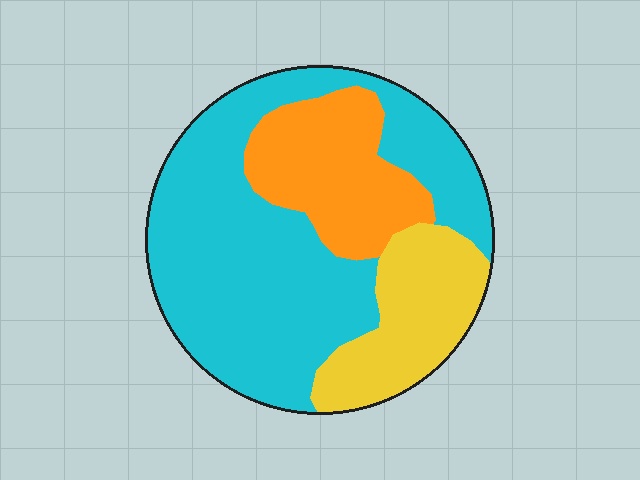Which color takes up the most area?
Cyan, at roughly 60%.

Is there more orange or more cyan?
Cyan.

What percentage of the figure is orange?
Orange covers roughly 20% of the figure.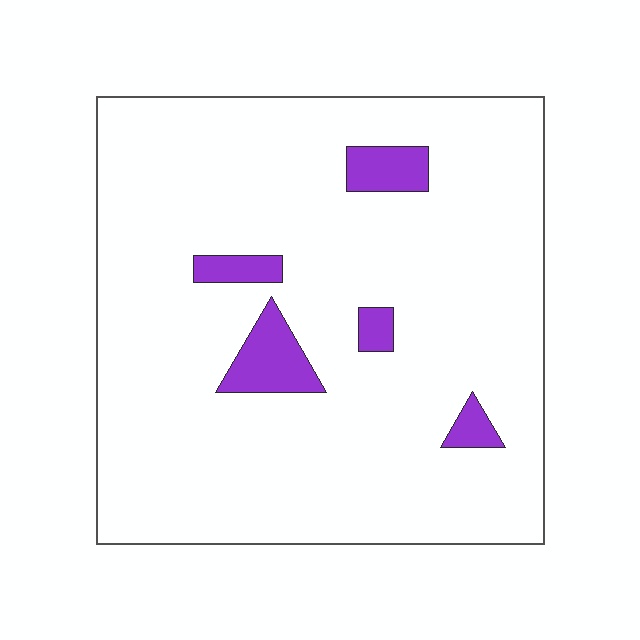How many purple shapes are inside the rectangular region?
5.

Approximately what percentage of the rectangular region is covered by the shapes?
Approximately 10%.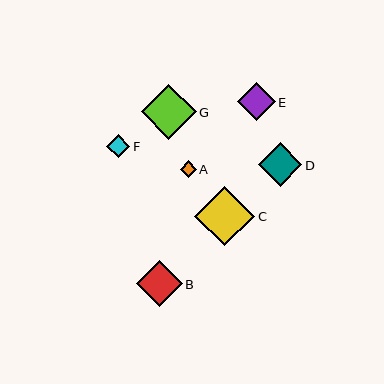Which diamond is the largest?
Diamond C is the largest with a size of approximately 60 pixels.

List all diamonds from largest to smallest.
From largest to smallest: C, G, B, D, E, F, A.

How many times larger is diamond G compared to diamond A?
Diamond G is approximately 3.4 times the size of diamond A.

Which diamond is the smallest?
Diamond A is the smallest with a size of approximately 16 pixels.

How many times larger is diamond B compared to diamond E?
Diamond B is approximately 1.2 times the size of diamond E.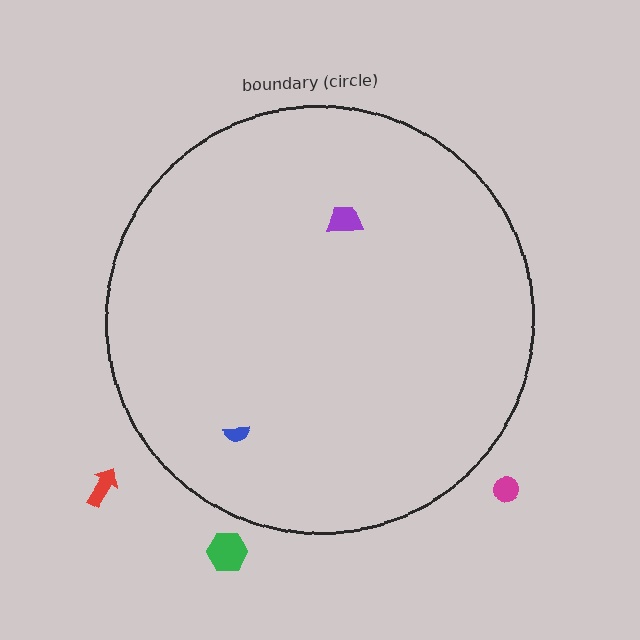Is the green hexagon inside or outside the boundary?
Outside.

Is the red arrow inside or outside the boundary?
Outside.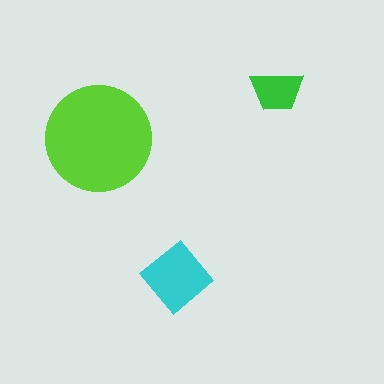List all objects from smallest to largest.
The green trapezoid, the cyan diamond, the lime circle.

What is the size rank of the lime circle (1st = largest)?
1st.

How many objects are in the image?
There are 3 objects in the image.